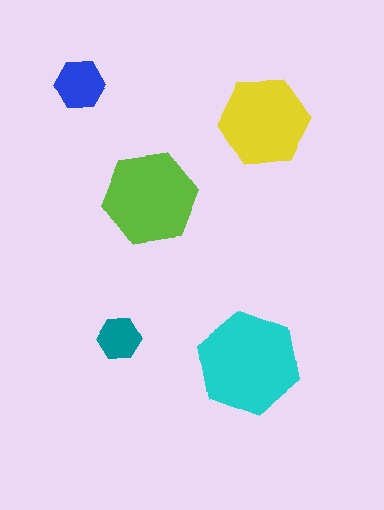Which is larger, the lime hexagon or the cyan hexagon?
The cyan one.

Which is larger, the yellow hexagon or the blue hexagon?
The yellow one.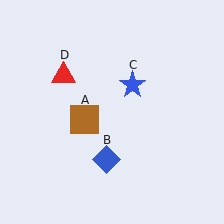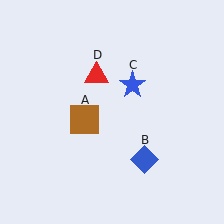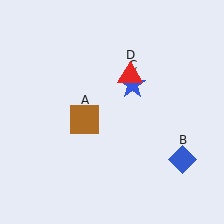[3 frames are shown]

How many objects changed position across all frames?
2 objects changed position: blue diamond (object B), red triangle (object D).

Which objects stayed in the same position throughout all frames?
Brown square (object A) and blue star (object C) remained stationary.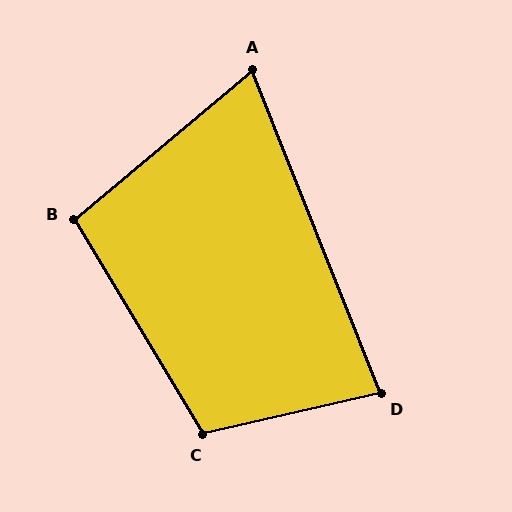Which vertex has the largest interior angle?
C, at approximately 108 degrees.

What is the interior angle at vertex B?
Approximately 99 degrees (obtuse).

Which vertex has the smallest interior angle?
A, at approximately 72 degrees.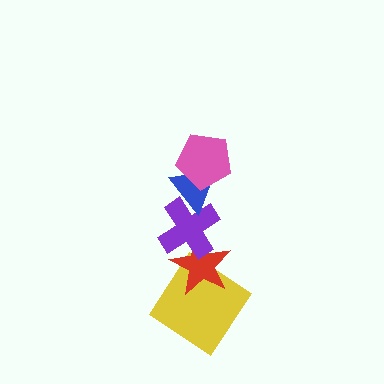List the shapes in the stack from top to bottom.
From top to bottom: the pink pentagon, the blue triangle, the purple cross, the red star, the yellow diamond.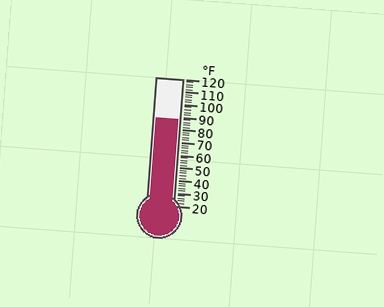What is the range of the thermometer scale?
The thermometer scale ranges from 20°F to 120°F.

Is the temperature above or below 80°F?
The temperature is above 80°F.